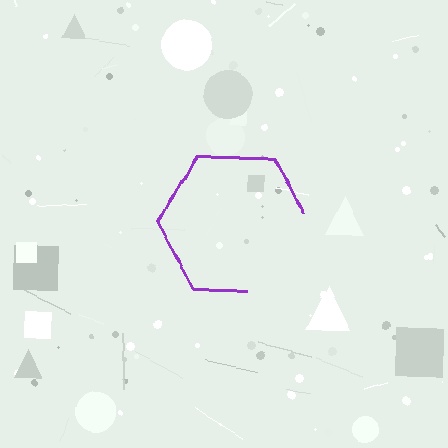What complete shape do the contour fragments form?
The contour fragments form a hexagon.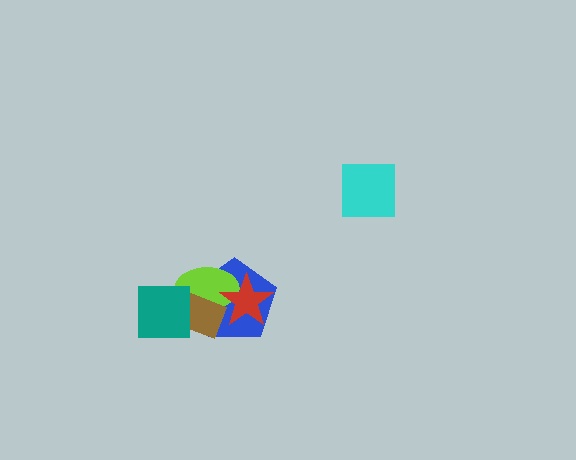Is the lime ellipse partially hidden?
Yes, it is partially covered by another shape.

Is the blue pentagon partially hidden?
Yes, it is partially covered by another shape.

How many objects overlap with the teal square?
2 objects overlap with the teal square.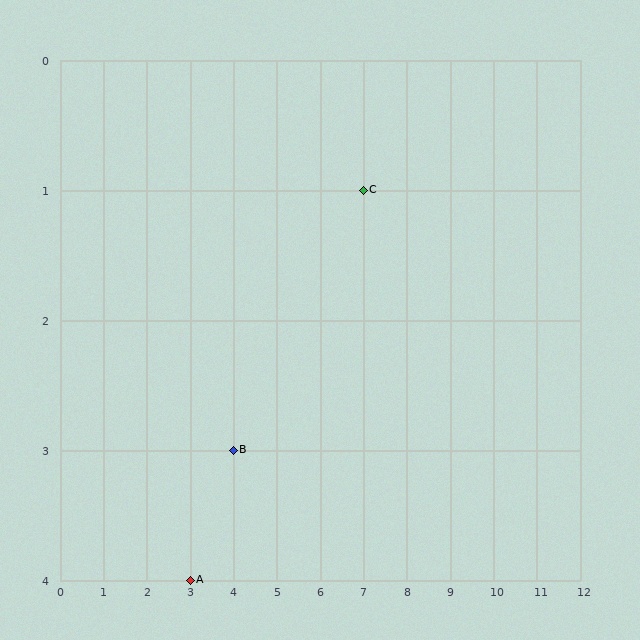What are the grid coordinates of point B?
Point B is at grid coordinates (4, 3).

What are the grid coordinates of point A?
Point A is at grid coordinates (3, 4).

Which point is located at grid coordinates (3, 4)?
Point A is at (3, 4).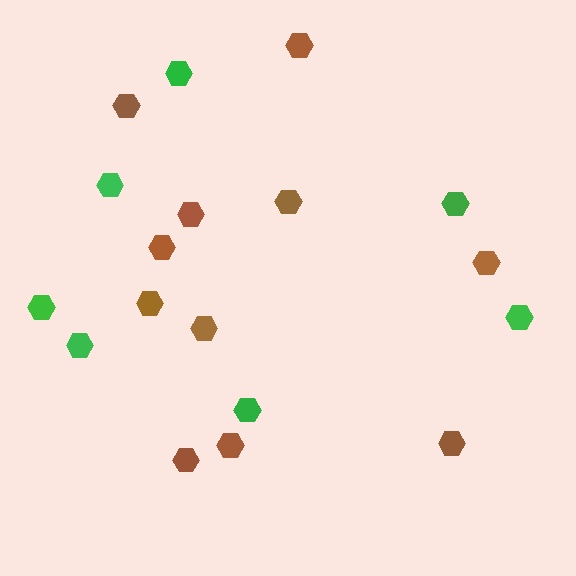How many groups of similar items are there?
There are 2 groups: one group of green hexagons (7) and one group of brown hexagons (11).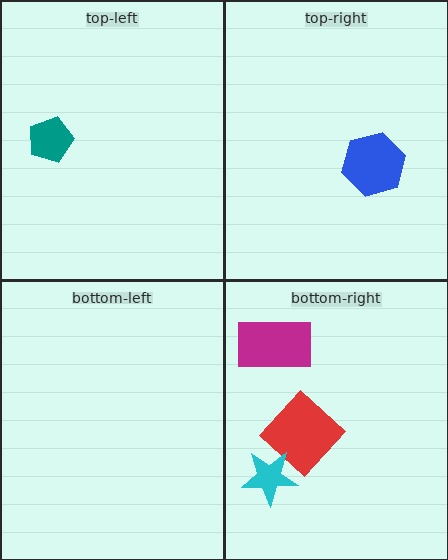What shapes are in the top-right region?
The blue hexagon.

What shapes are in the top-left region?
The teal pentagon.